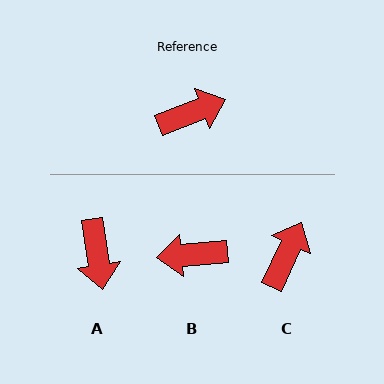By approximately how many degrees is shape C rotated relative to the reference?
Approximately 44 degrees counter-clockwise.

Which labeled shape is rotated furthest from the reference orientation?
B, about 164 degrees away.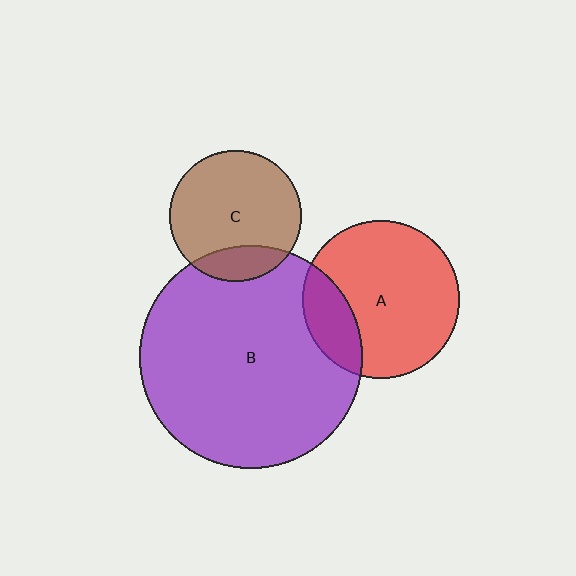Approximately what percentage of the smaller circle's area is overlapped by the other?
Approximately 20%.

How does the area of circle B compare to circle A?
Approximately 2.0 times.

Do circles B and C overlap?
Yes.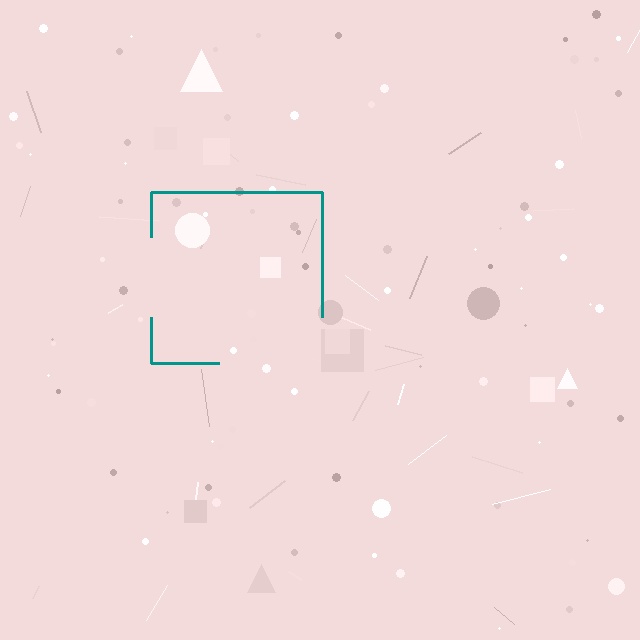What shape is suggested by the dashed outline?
The dashed outline suggests a square.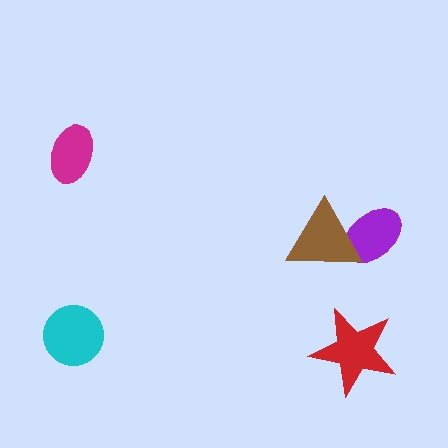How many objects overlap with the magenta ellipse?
0 objects overlap with the magenta ellipse.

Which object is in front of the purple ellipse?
The brown triangle is in front of the purple ellipse.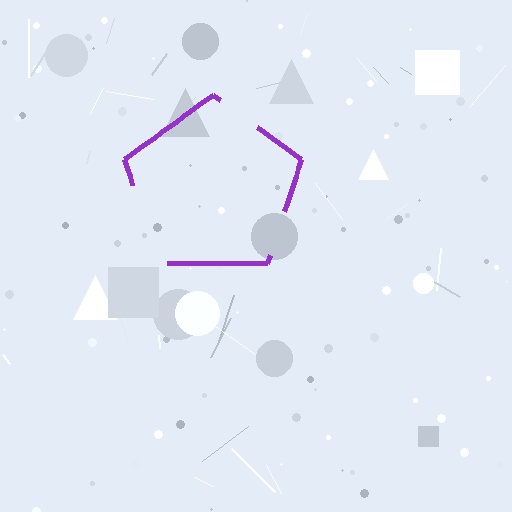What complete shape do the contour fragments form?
The contour fragments form a pentagon.